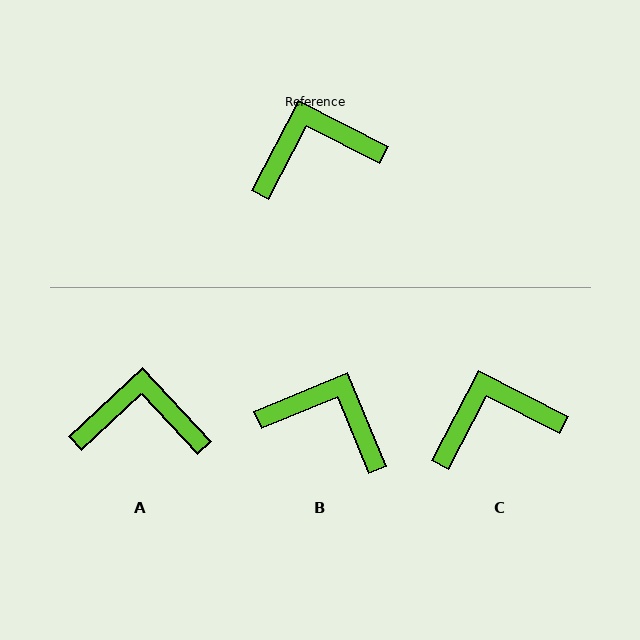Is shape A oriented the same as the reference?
No, it is off by about 20 degrees.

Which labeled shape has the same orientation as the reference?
C.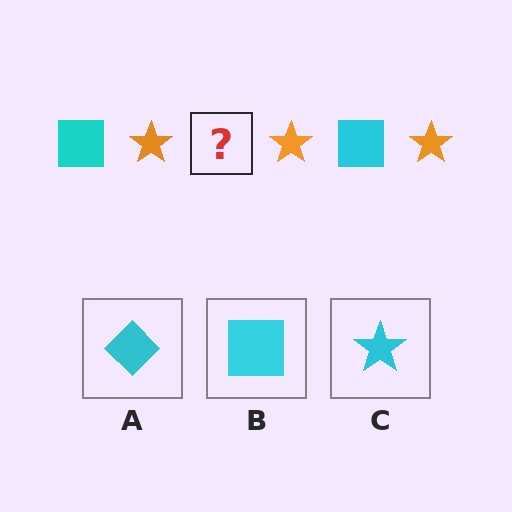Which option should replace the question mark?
Option B.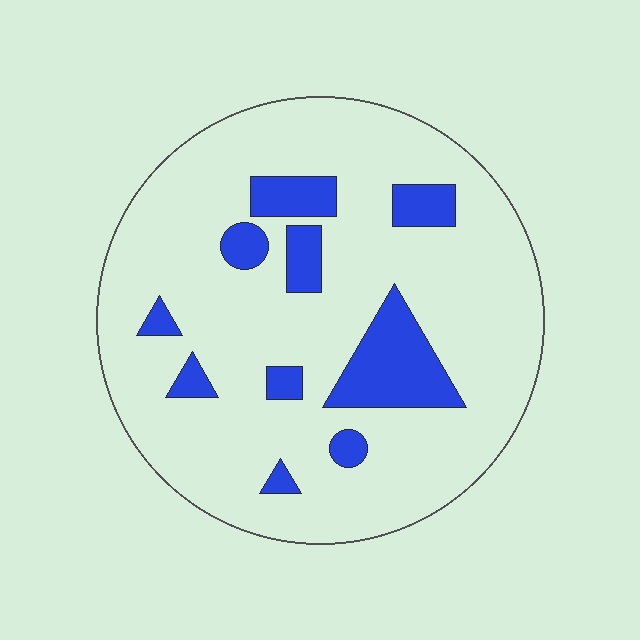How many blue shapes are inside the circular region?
10.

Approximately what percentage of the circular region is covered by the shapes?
Approximately 15%.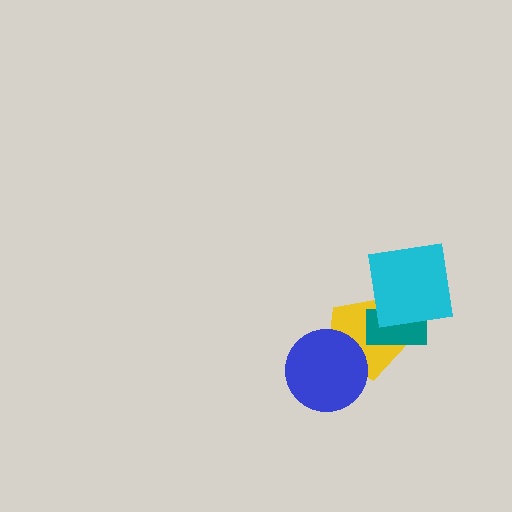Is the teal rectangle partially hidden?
Yes, it is partially covered by another shape.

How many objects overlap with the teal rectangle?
2 objects overlap with the teal rectangle.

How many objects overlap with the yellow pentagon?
3 objects overlap with the yellow pentagon.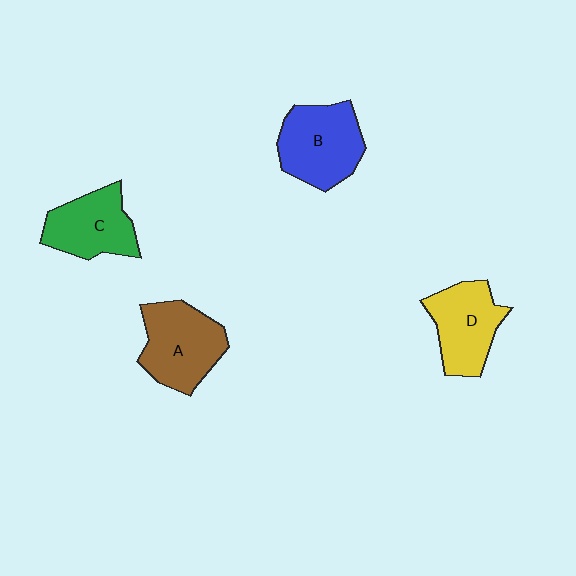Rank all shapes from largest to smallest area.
From largest to smallest: A (brown), B (blue), D (yellow), C (green).